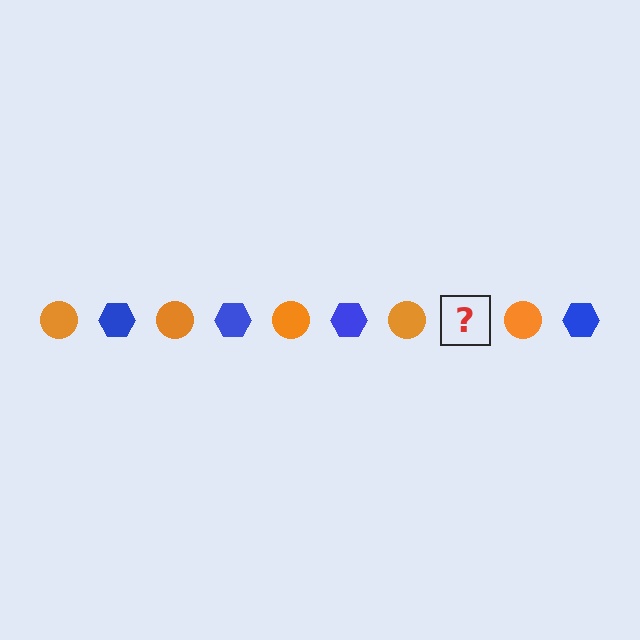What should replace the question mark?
The question mark should be replaced with a blue hexagon.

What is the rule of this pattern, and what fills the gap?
The rule is that the pattern alternates between orange circle and blue hexagon. The gap should be filled with a blue hexagon.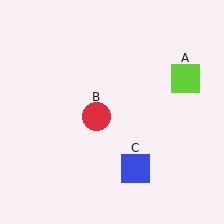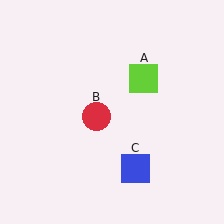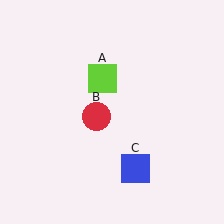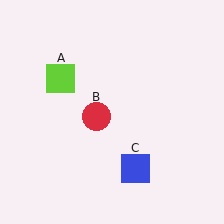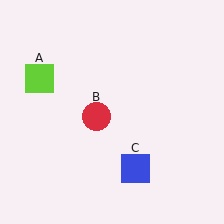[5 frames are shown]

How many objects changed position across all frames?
1 object changed position: lime square (object A).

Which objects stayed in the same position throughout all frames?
Red circle (object B) and blue square (object C) remained stationary.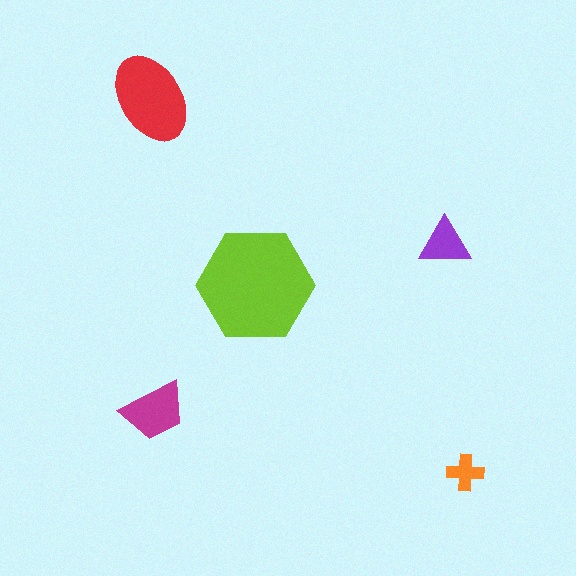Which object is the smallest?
The orange cross.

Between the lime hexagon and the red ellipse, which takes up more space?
The lime hexagon.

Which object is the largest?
The lime hexagon.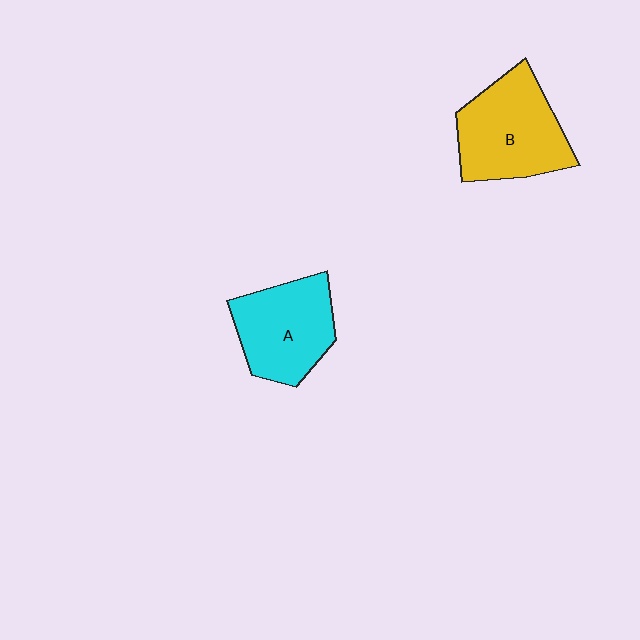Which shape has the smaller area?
Shape A (cyan).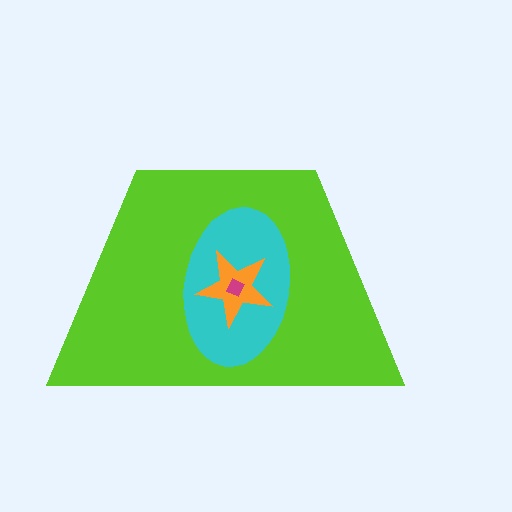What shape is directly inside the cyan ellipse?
The orange star.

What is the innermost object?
The magenta square.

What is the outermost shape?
The lime trapezoid.